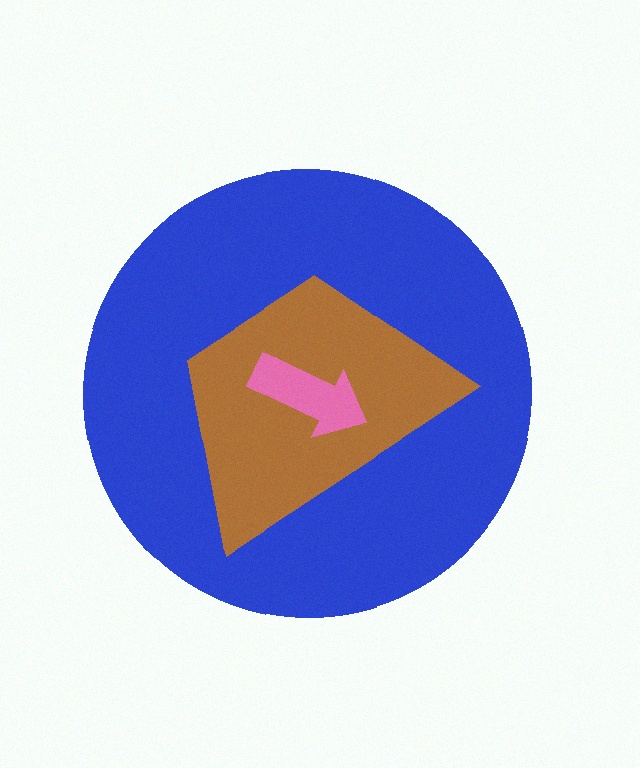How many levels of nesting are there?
3.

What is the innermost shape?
The pink arrow.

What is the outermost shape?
The blue circle.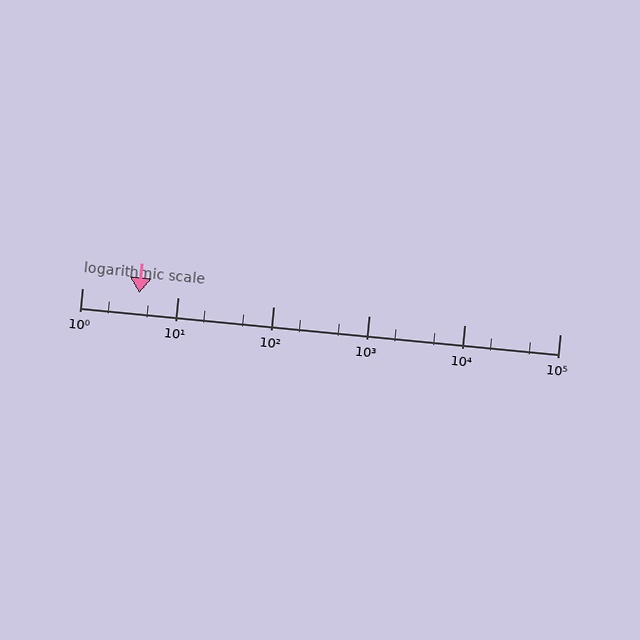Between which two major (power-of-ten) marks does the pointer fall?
The pointer is between 1 and 10.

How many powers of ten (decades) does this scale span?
The scale spans 5 decades, from 1 to 100000.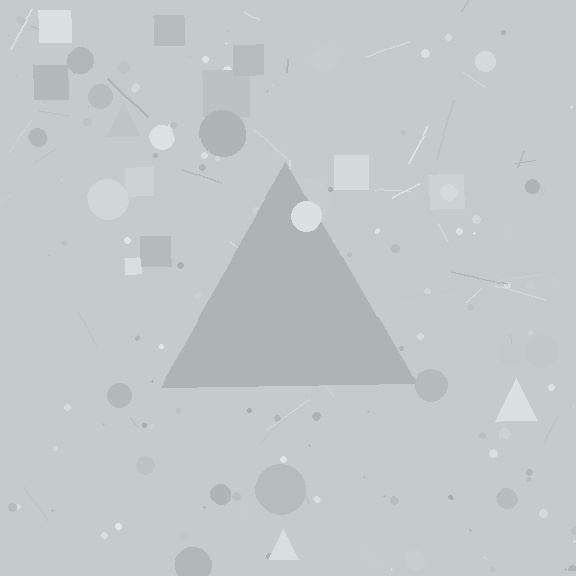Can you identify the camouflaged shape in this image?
The camouflaged shape is a triangle.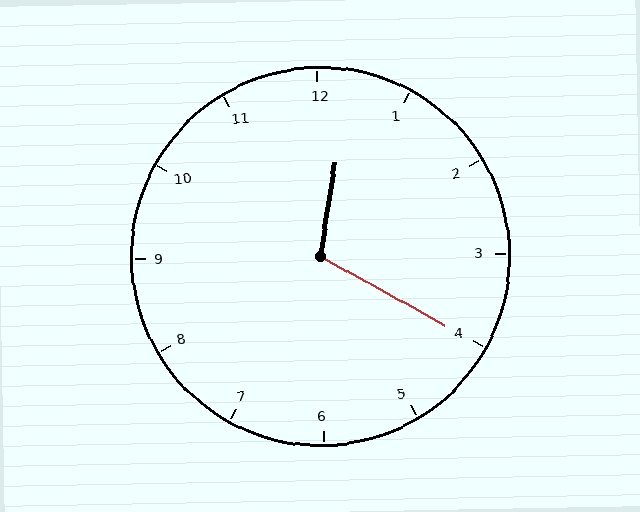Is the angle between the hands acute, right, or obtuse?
It is obtuse.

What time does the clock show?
12:20.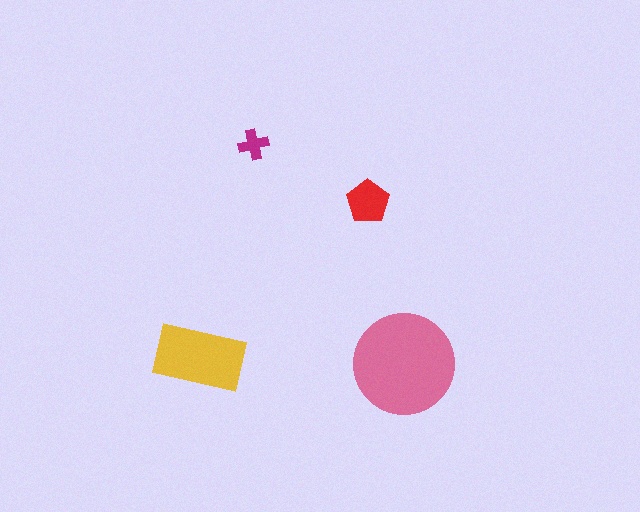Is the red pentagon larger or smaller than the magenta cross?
Larger.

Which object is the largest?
The pink circle.